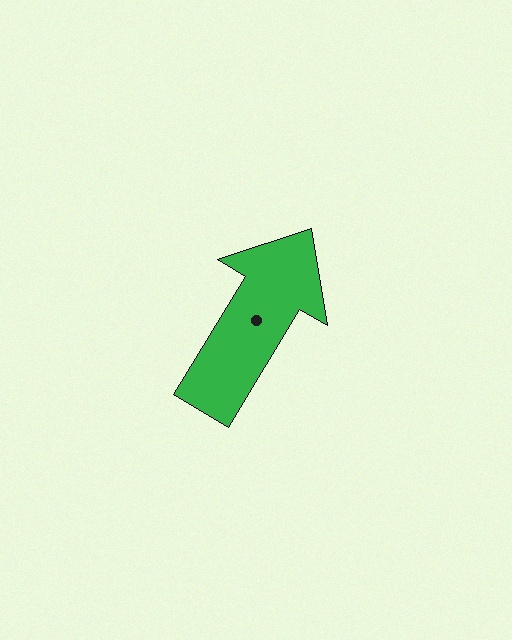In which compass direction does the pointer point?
Northeast.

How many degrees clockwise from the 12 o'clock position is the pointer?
Approximately 31 degrees.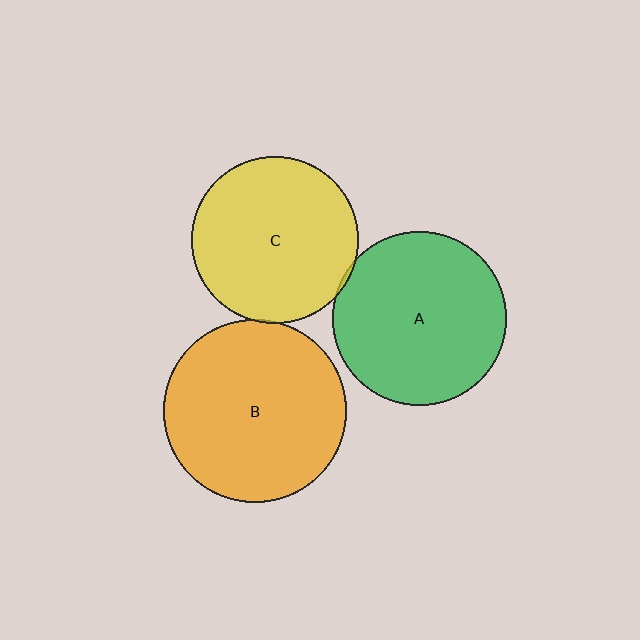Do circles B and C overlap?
Yes.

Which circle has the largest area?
Circle B (orange).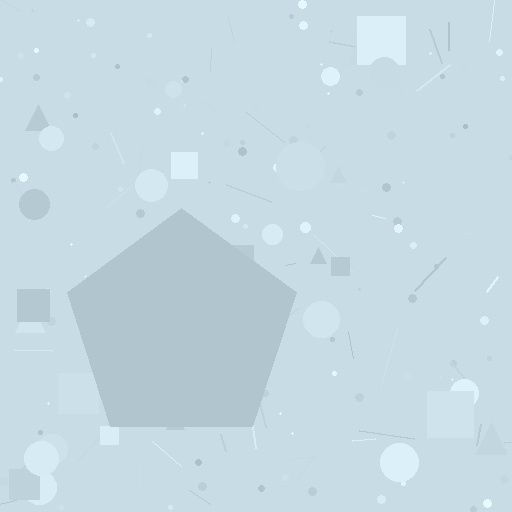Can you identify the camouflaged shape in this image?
The camouflaged shape is a pentagon.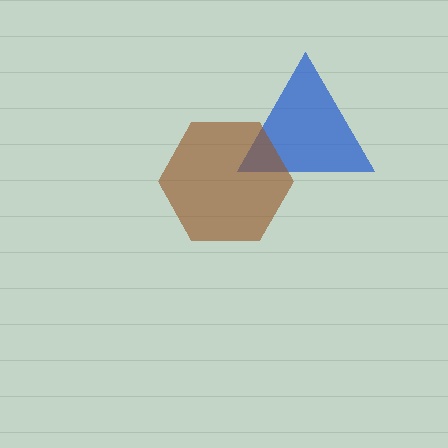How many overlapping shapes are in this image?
There are 2 overlapping shapes in the image.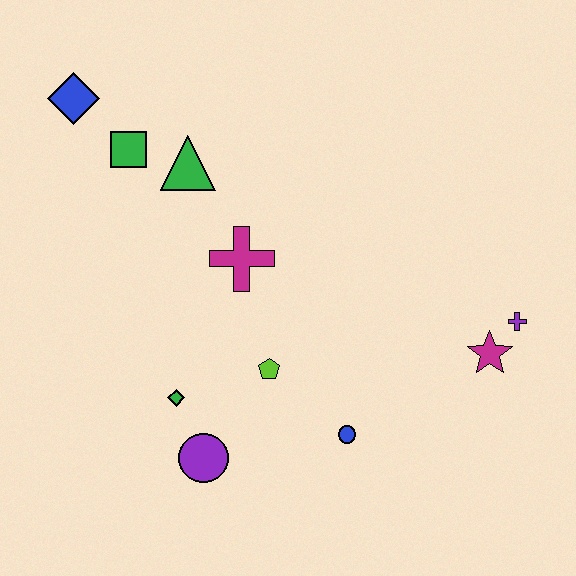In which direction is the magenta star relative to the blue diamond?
The magenta star is to the right of the blue diamond.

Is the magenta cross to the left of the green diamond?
No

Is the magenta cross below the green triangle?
Yes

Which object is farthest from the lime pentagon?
The blue diamond is farthest from the lime pentagon.